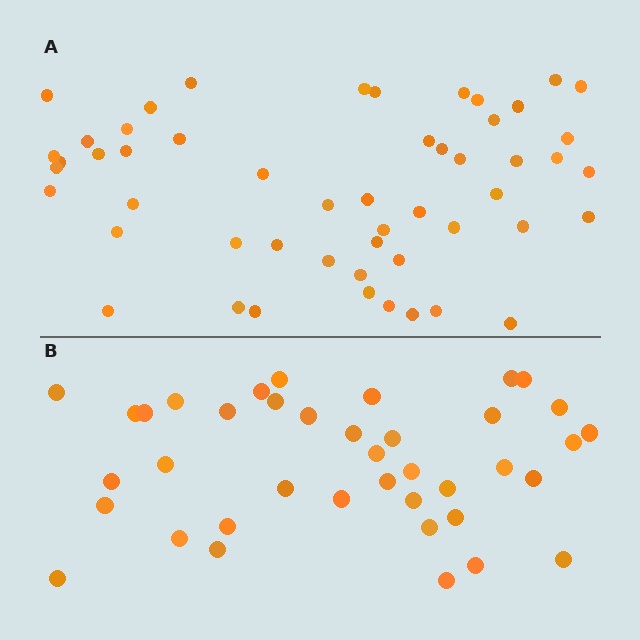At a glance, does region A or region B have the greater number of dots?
Region A (the top region) has more dots.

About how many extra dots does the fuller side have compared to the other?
Region A has approximately 15 more dots than region B.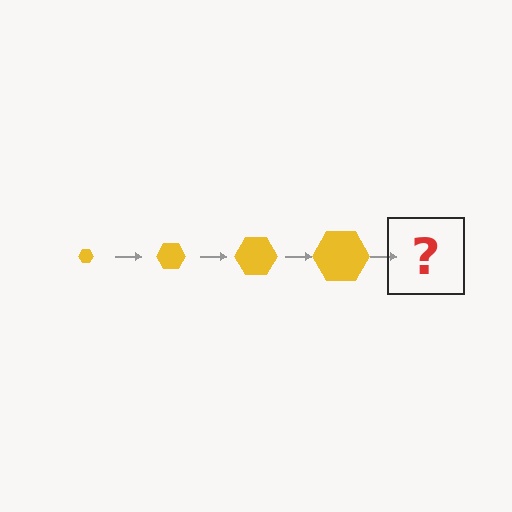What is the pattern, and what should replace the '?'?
The pattern is that the hexagon gets progressively larger each step. The '?' should be a yellow hexagon, larger than the previous one.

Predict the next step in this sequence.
The next step is a yellow hexagon, larger than the previous one.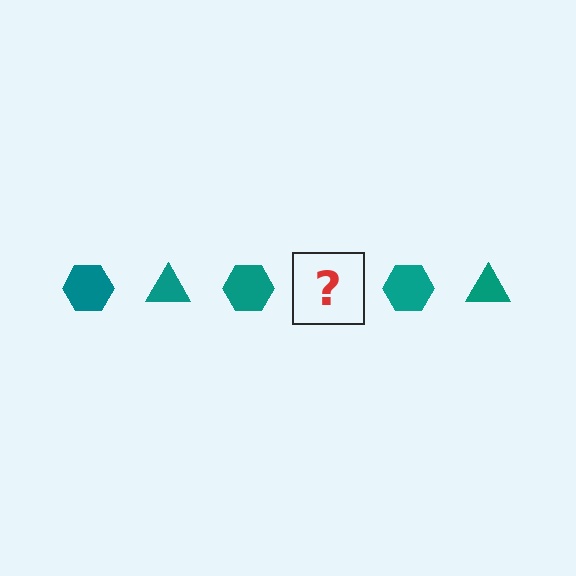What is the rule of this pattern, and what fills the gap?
The rule is that the pattern cycles through hexagon, triangle shapes in teal. The gap should be filled with a teal triangle.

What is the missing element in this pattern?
The missing element is a teal triangle.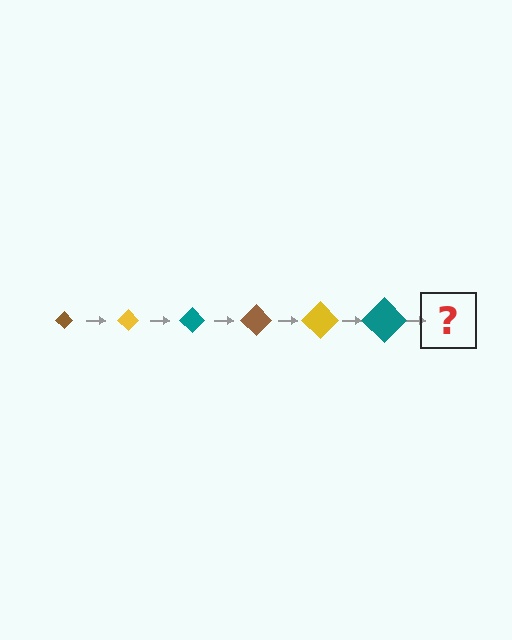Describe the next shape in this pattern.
It should be a brown diamond, larger than the previous one.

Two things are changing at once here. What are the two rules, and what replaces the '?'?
The two rules are that the diamond grows larger each step and the color cycles through brown, yellow, and teal. The '?' should be a brown diamond, larger than the previous one.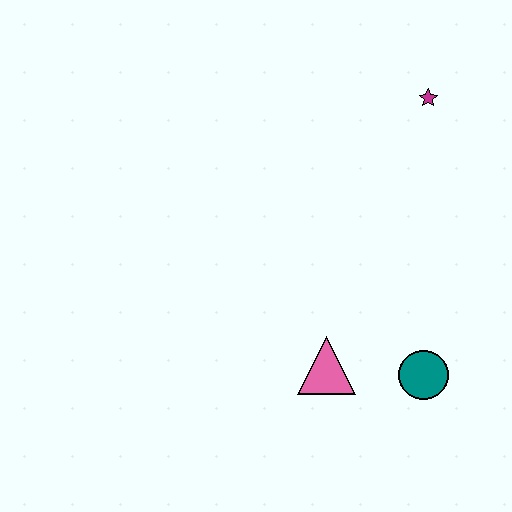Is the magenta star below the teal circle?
No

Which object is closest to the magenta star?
The teal circle is closest to the magenta star.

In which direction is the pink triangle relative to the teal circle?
The pink triangle is to the left of the teal circle.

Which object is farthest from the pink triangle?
The magenta star is farthest from the pink triangle.